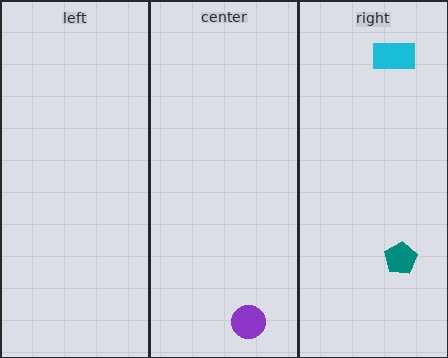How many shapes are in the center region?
1.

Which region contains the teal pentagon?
The right region.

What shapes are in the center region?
The purple circle.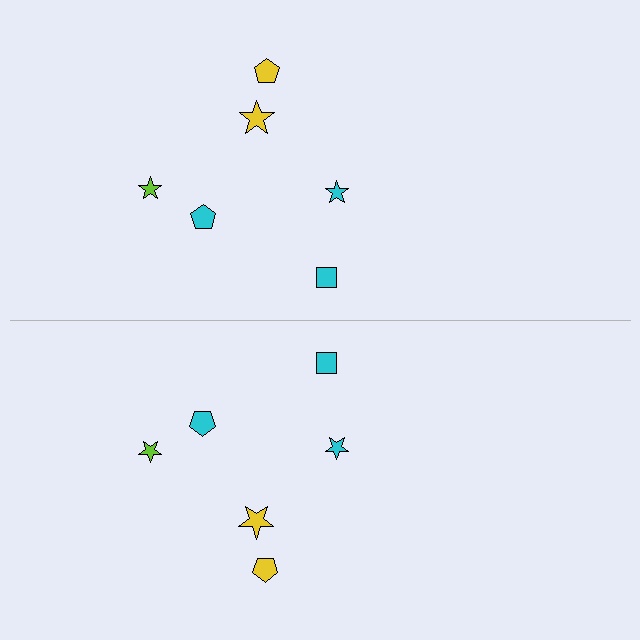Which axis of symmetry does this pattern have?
The pattern has a horizontal axis of symmetry running through the center of the image.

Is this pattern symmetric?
Yes, this pattern has bilateral (reflection) symmetry.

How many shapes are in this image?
There are 12 shapes in this image.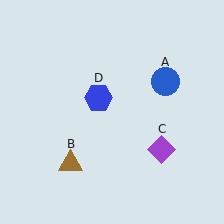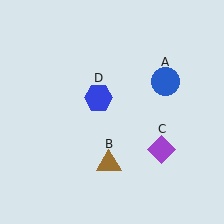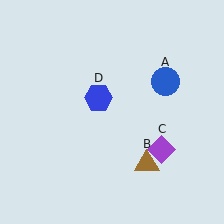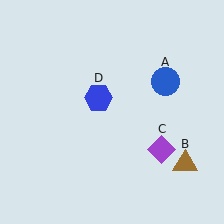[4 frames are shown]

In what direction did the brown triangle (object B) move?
The brown triangle (object B) moved right.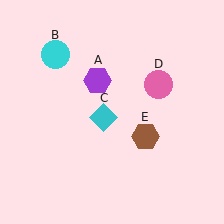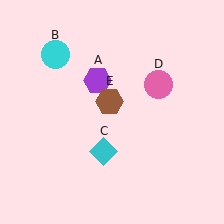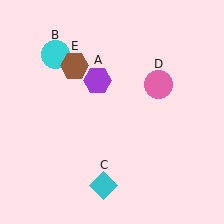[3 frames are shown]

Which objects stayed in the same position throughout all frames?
Purple hexagon (object A) and cyan circle (object B) and pink circle (object D) remained stationary.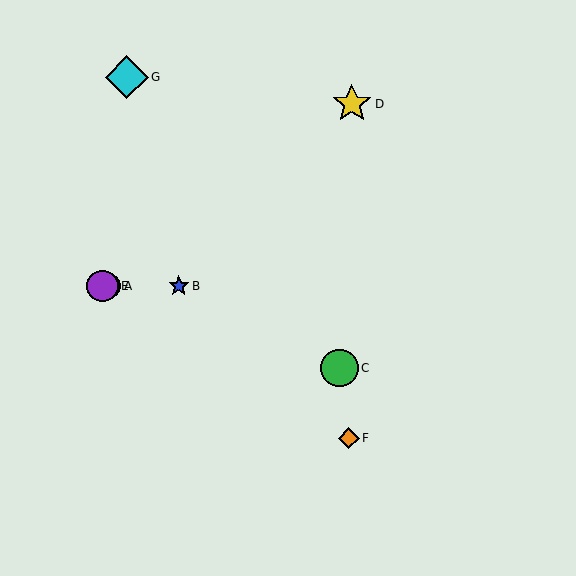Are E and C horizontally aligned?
No, E is at y≈286 and C is at y≈368.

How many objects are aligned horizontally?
3 objects (A, B, E) are aligned horizontally.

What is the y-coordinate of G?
Object G is at y≈77.